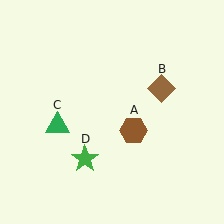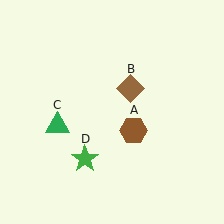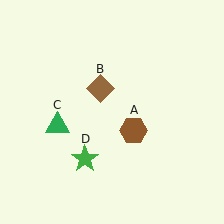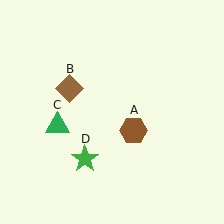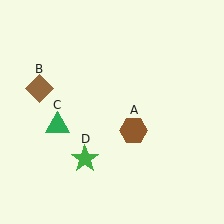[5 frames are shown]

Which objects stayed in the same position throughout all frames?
Brown hexagon (object A) and green triangle (object C) and green star (object D) remained stationary.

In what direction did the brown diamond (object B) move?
The brown diamond (object B) moved left.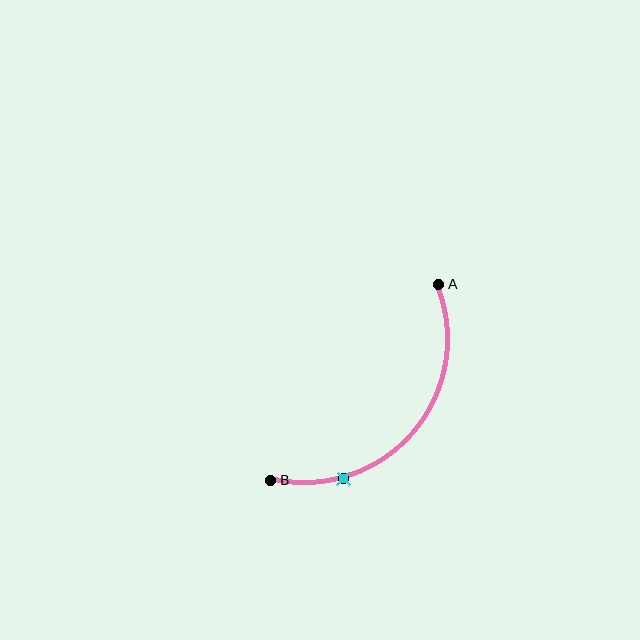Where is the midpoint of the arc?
The arc midpoint is the point on the curve farthest from the straight line joining A and B. It sits below and to the right of that line.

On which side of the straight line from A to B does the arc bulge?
The arc bulges below and to the right of the straight line connecting A and B.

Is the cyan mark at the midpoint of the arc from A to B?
No. The cyan mark lies on the arc but is closer to endpoint B. The arc midpoint would be at the point on the curve equidistant along the arc from both A and B.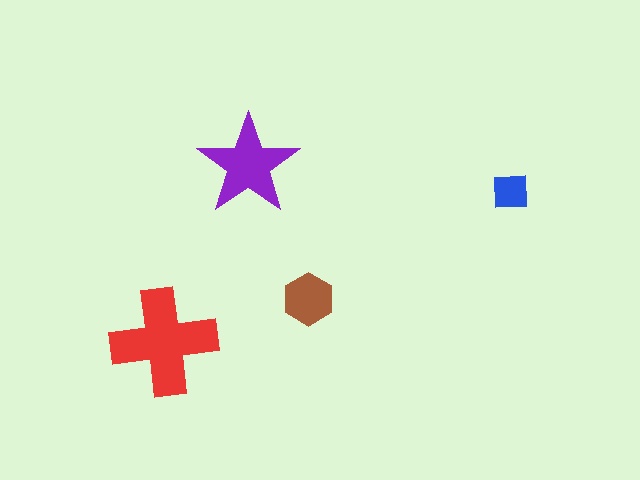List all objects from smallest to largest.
The blue square, the brown hexagon, the purple star, the red cross.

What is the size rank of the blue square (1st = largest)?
4th.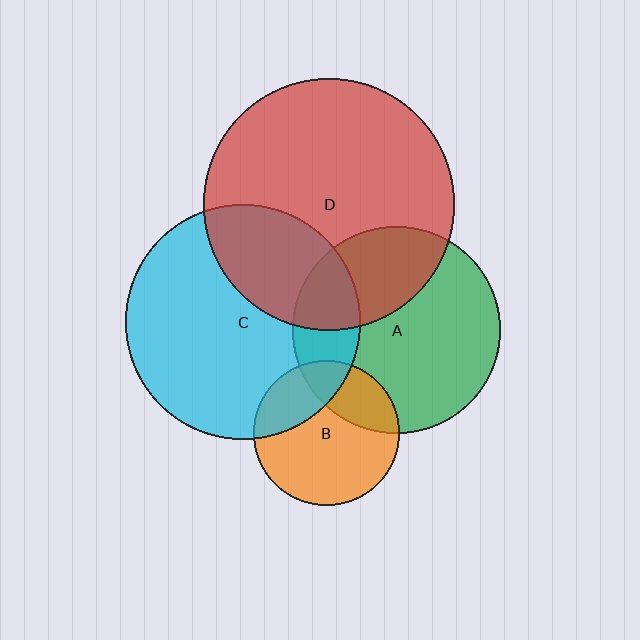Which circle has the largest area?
Circle D (red).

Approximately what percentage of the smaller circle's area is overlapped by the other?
Approximately 20%.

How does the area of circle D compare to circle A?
Approximately 1.5 times.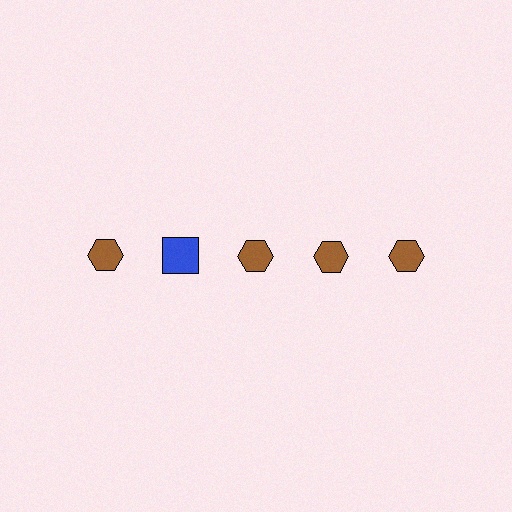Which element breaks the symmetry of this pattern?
The blue square in the top row, second from left column breaks the symmetry. All other shapes are brown hexagons.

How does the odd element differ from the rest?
It differs in both color (blue instead of brown) and shape (square instead of hexagon).